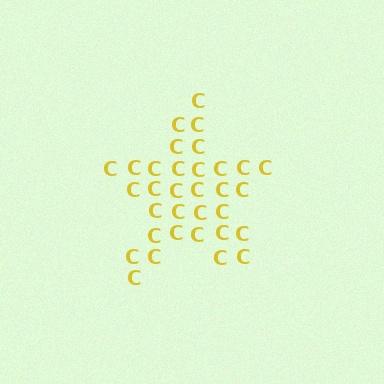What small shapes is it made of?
It is made of small letter C's.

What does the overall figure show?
The overall figure shows a star.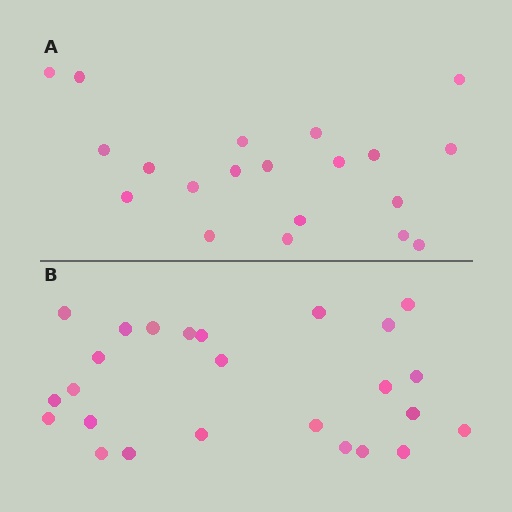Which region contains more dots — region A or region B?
Region B (the bottom region) has more dots.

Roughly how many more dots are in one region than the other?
Region B has about 5 more dots than region A.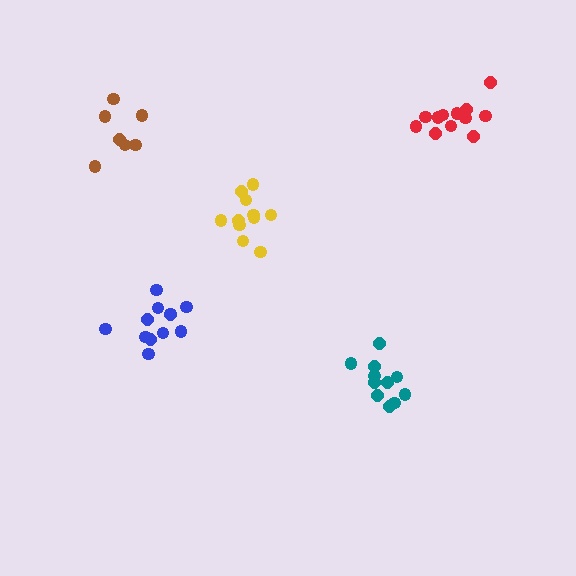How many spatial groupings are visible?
There are 5 spatial groupings.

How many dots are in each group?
Group 1: 12 dots, Group 2: 11 dots, Group 3: 11 dots, Group 4: 7 dots, Group 5: 12 dots (53 total).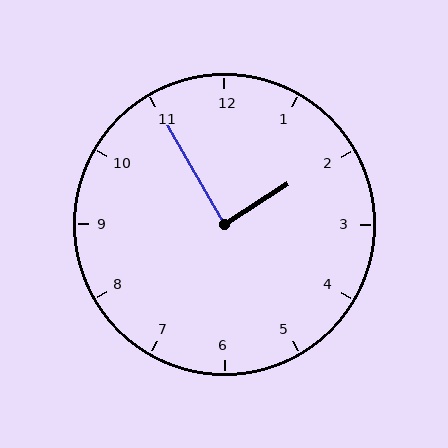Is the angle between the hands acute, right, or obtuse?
It is right.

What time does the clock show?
1:55.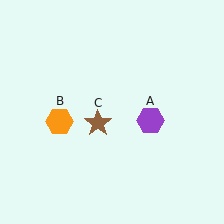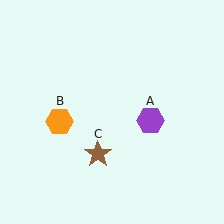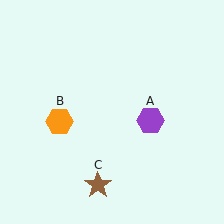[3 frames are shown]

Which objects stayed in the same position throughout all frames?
Purple hexagon (object A) and orange hexagon (object B) remained stationary.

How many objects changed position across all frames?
1 object changed position: brown star (object C).